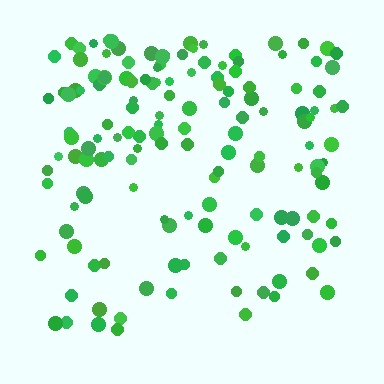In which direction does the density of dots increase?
From bottom to top, with the top side densest.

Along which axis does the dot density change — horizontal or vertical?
Vertical.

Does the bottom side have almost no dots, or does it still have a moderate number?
Still a moderate number, just noticeably fewer than the top.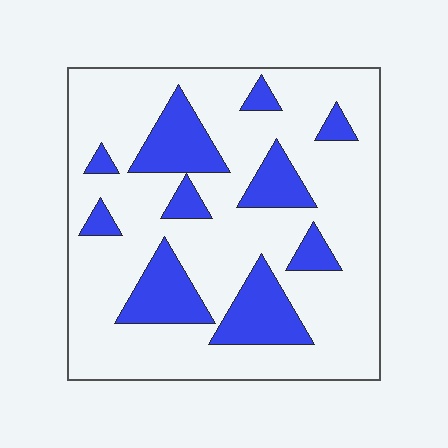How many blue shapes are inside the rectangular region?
10.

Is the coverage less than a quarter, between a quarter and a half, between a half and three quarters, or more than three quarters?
Less than a quarter.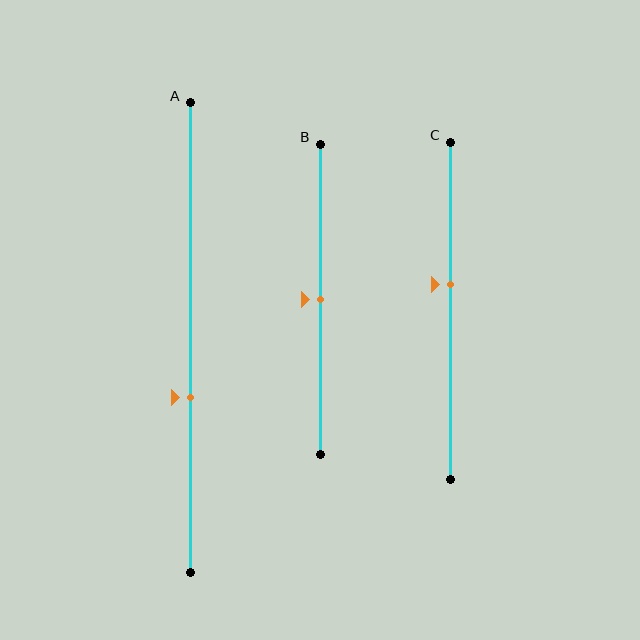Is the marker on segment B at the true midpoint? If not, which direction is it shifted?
Yes, the marker on segment B is at the true midpoint.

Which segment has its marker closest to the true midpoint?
Segment B has its marker closest to the true midpoint.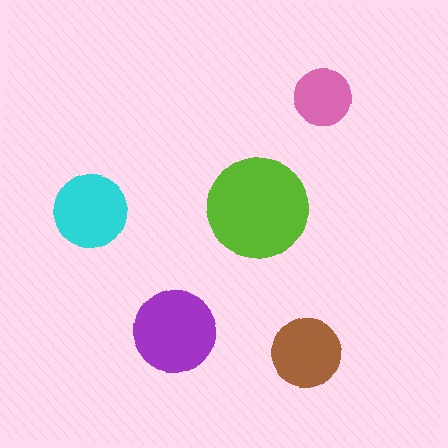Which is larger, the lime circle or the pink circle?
The lime one.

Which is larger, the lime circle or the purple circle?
The lime one.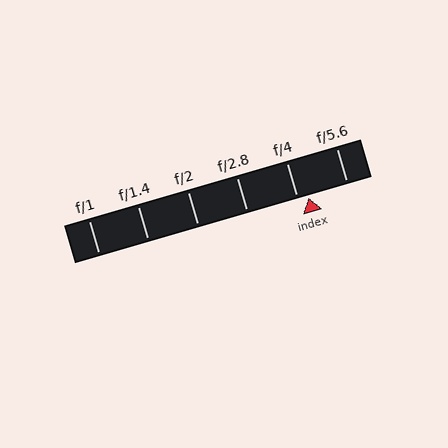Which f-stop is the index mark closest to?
The index mark is closest to f/4.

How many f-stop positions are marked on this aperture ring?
There are 6 f-stop positions marked.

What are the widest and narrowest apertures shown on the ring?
The widest aperture shown is f/1 and the narrowest is f/5.6.